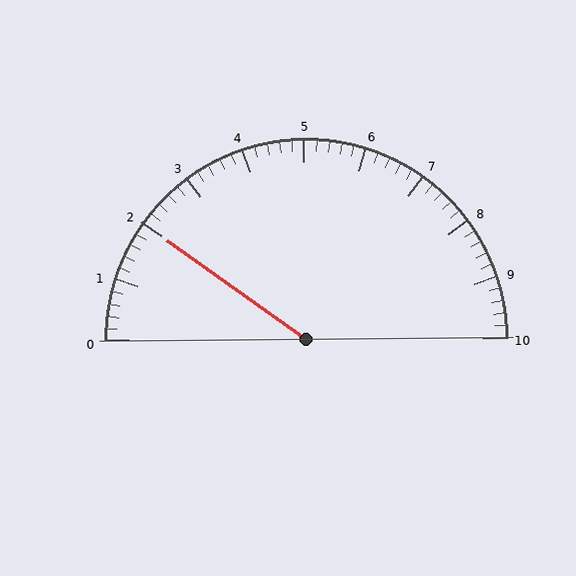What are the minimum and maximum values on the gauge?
The gauge ranges from 0 to 10.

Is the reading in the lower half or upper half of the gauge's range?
The reading is in the lower half of the range (0 to 10).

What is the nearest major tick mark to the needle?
The nearest major tick mark is 2.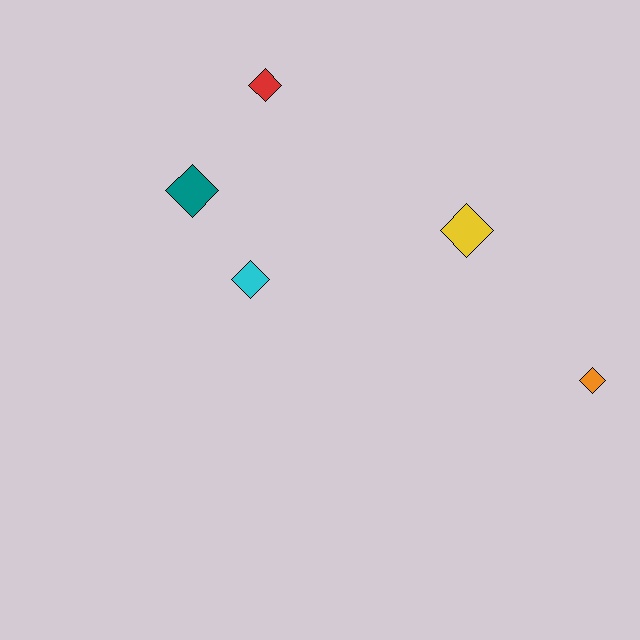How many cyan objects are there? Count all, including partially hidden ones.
There is 1 cyan object.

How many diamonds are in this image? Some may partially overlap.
There are 5 diamonds.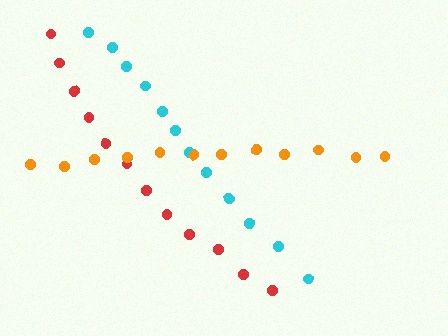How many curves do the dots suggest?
There are 3 distinct paths.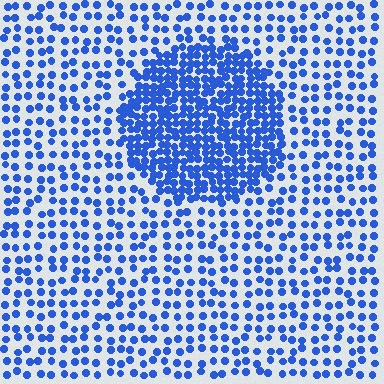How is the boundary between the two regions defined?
The boundary is defined by a change in element density (approximately 2.4x ratio). All elements are the same color, size, and shape.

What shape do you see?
I see a circle.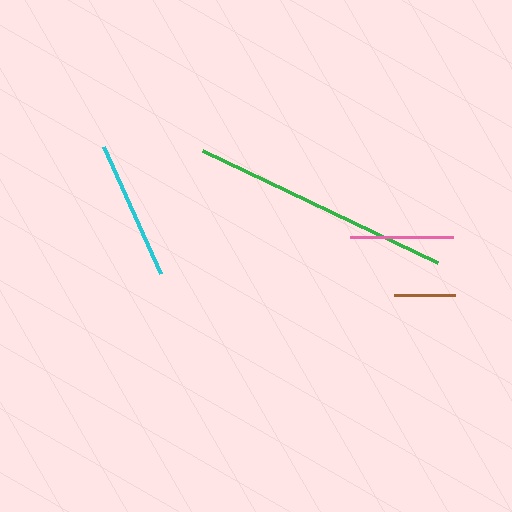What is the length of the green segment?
The green segment is approximately 261 pixels long.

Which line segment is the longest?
The green line is the longest at approximately 261 pixels.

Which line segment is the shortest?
The brown line is the shortest at approximately 61 pixels.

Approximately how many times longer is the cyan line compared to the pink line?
The cyan line is approximately 1.4 times the length of the pink line.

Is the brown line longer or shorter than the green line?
The green line is longer than the brown line.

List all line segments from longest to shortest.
From longest to shortest: green, cyan, pink, brown.